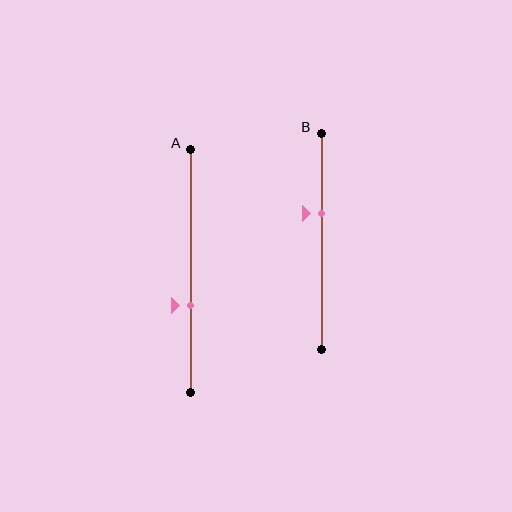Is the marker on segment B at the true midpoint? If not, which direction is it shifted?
No, the marker on segment B is shifted upward by about 13% of the segment length.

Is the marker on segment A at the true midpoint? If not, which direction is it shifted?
No, the marker on segment A is shifted downward by about 14% of the segment length.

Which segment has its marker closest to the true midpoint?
Segment B has its marker closest to the true midpoint.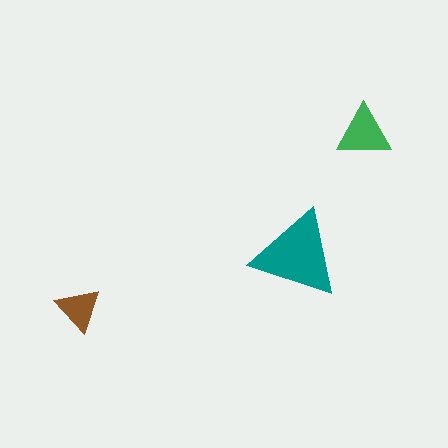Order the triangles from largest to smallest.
the teal one, the green one, the brown one.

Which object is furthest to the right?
The green triangle is rightmost.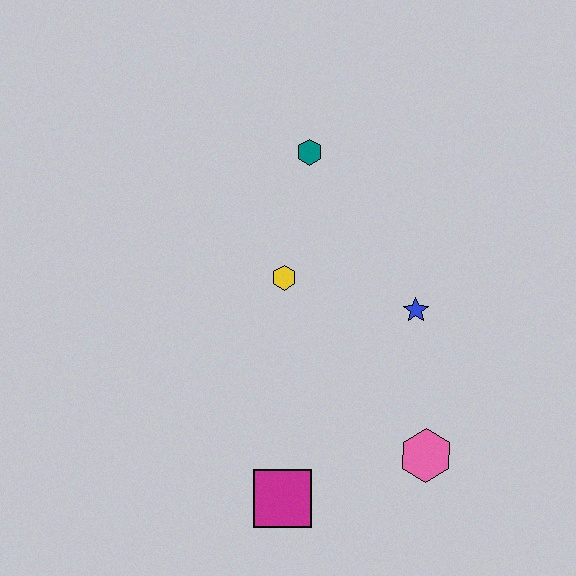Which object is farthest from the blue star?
The magenta square is farthest from the blue star.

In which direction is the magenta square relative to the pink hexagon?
The magenta square is to the left of the pink hexagon.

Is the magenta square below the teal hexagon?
Yes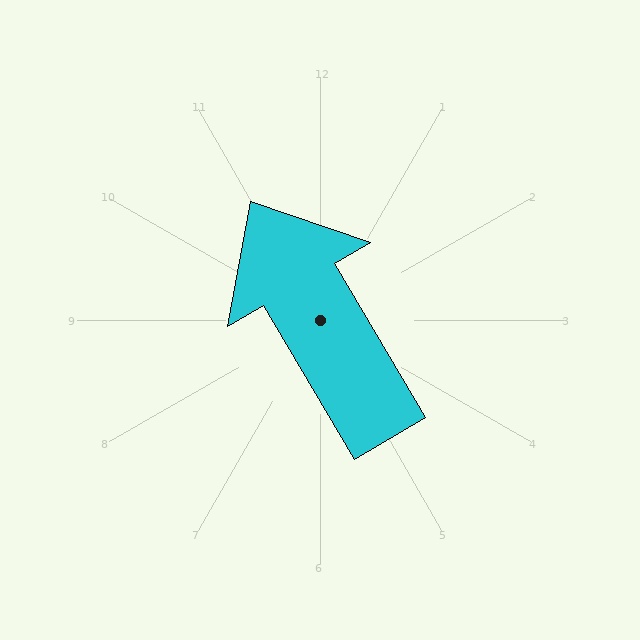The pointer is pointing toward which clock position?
Roughly 11 o'clock.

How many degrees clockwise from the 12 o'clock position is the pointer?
Approximately 330 degrees.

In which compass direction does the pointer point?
Northwest.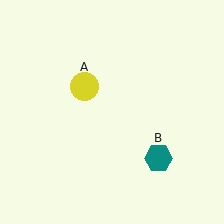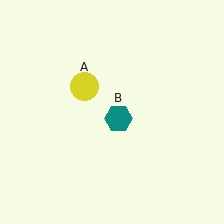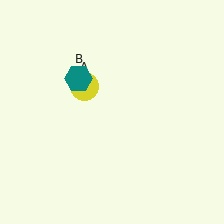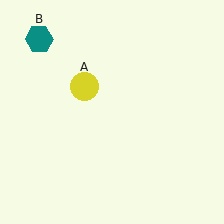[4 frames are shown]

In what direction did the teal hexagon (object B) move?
The teal hexagon (object B) moved up and to the left.